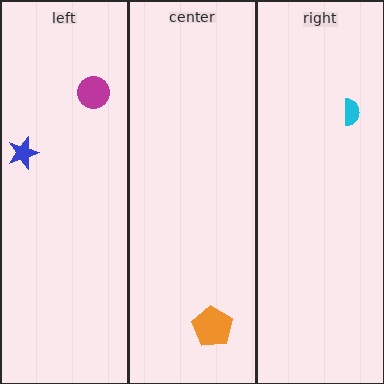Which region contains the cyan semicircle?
The right region.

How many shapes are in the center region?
1.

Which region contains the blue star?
The left region.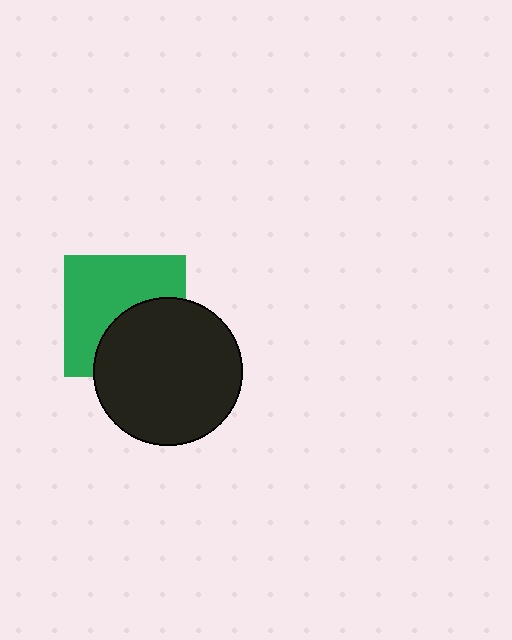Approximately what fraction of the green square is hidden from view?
Roughly 42% of the green square is hidden behind the black circle.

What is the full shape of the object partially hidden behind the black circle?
The partially hidden object is a green square.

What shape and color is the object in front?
The object in front is a black circle.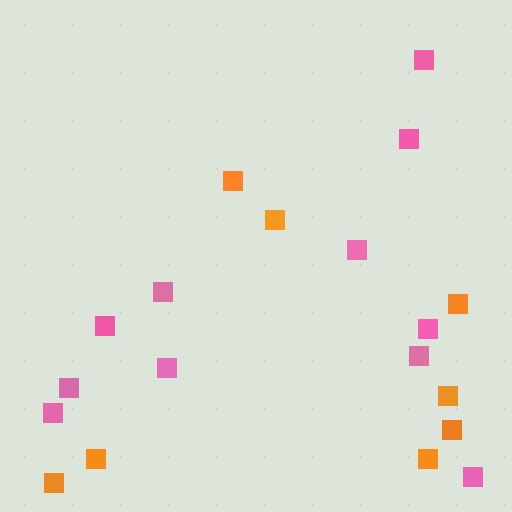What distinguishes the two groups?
There are 2 groups: one group of orange squares (8) and one group of pink squares (11).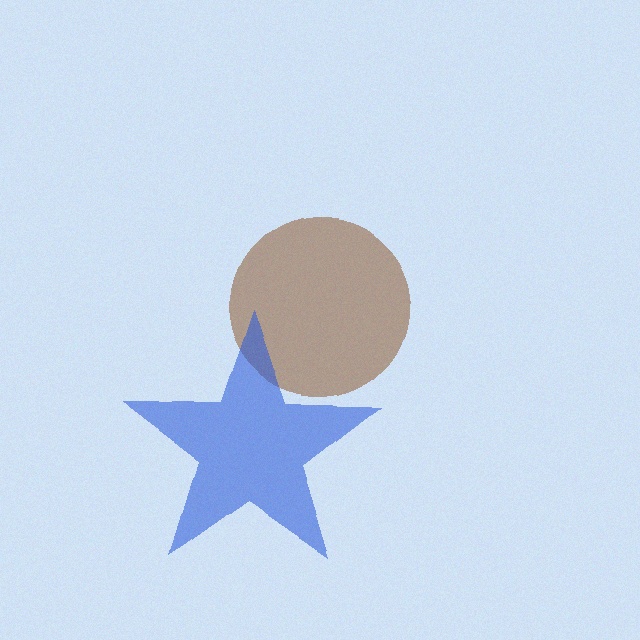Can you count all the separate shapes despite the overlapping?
Yes, there are 2 separate shapes.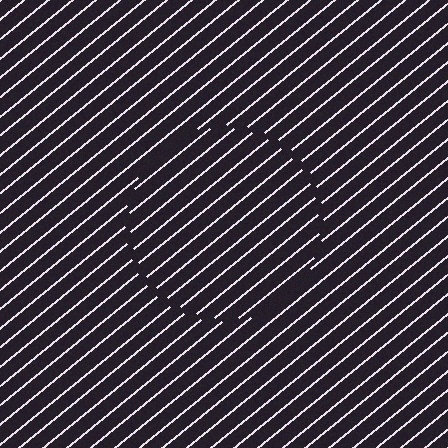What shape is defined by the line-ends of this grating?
An illusory circle. The interior of the shape contains the same grating, shifted by half a period — the contour is defined by the phase discontinuity where line-ends from the inner and outer gratings abut.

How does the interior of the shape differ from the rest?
The interior of the shape contains the same grating, shifted by half a period — the contour is defined by the phase discontinuity where line-ends from the inner and outer gratings abut.